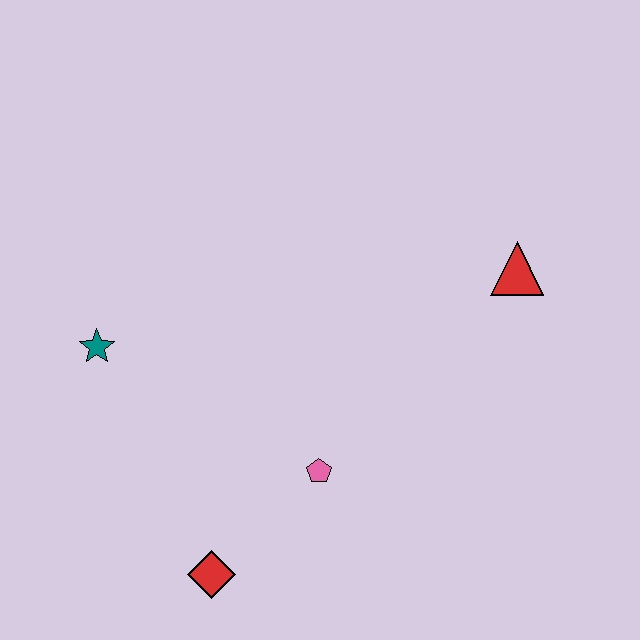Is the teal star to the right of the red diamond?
No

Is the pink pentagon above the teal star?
No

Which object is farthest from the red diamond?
The red triangle is farthest from the red diamond.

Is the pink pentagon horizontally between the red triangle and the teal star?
Yes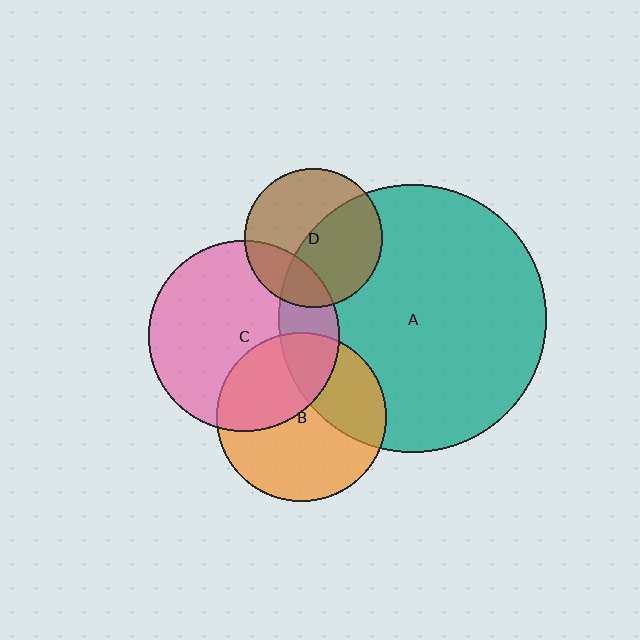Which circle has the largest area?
Circle A (teal).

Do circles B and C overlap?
Yes.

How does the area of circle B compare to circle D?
Approximately 1.5 times.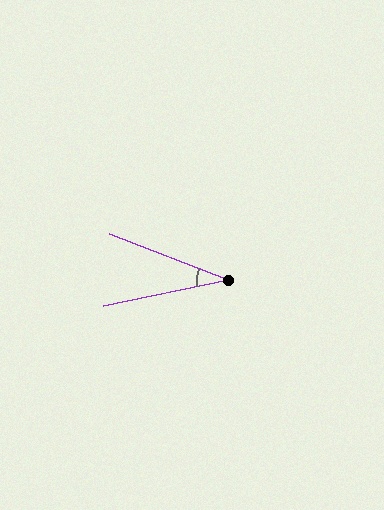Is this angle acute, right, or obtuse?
It is acute.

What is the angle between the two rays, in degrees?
Approximately 33 degrees.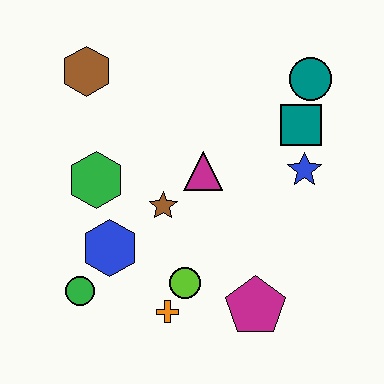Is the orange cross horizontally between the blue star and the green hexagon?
Yes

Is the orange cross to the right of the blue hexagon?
Yes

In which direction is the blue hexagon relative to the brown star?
The blue hexagon is to the left of the brown star.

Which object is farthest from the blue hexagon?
The teal circle is farthest from the blue hexagon.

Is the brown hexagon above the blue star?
Yes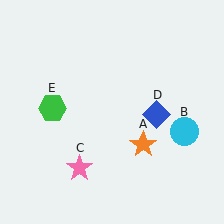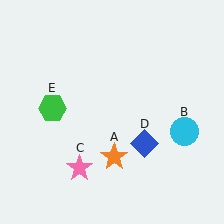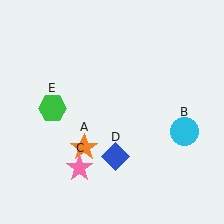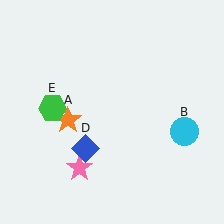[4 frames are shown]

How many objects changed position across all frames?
2 objects changed position: orange star (object A), blue diamond (object D).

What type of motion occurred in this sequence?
The orange star (object A), blue diamond (object D) rotated clockwise around the center of the scene.